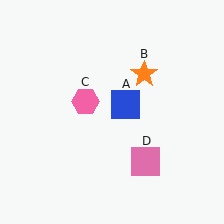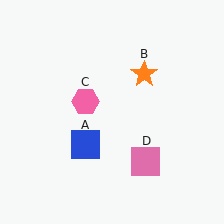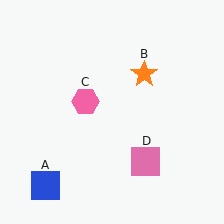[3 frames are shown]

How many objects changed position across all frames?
1 object changed position: blue square (object A).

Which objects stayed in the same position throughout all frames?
Orange star (object B) and pink hexagon (object C) and pink square (object D) remained stationary.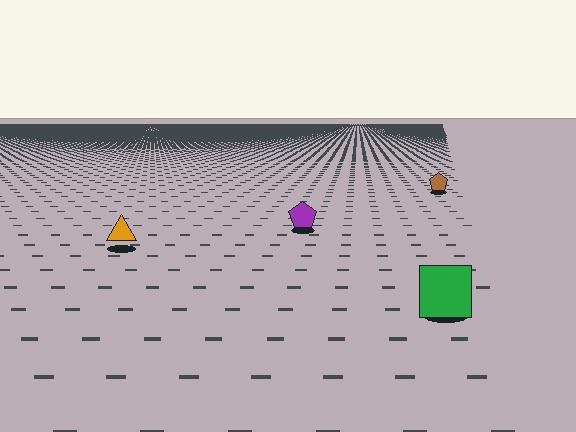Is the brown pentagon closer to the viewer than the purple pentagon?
No. The purple pentagon is closer — you can tell from the texture gradient: the ground texture is coarser near it.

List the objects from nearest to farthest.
From nearest to farthest: the green square, the orange triangle, the purple pentagon, the brown pentagon.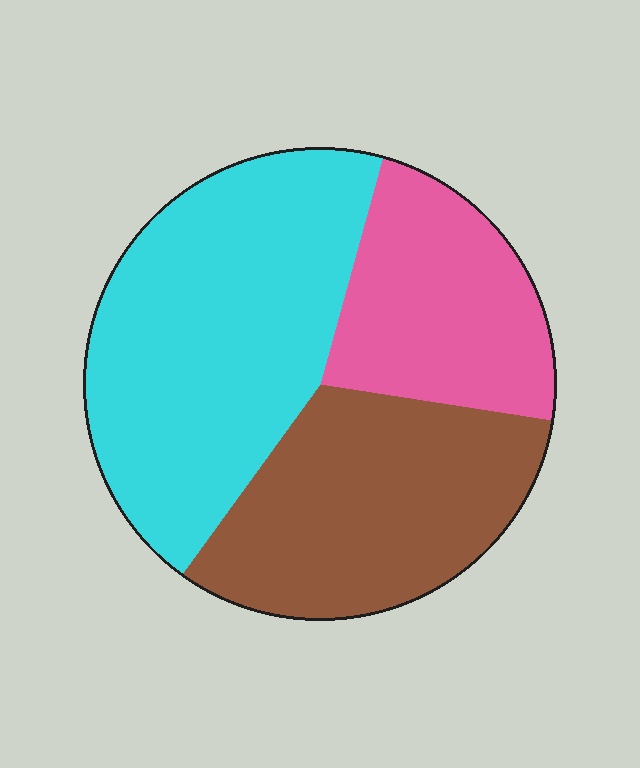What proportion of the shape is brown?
Brown covers around 30% of the shape.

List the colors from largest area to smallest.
From largest to smallest: cyan, brown, pink.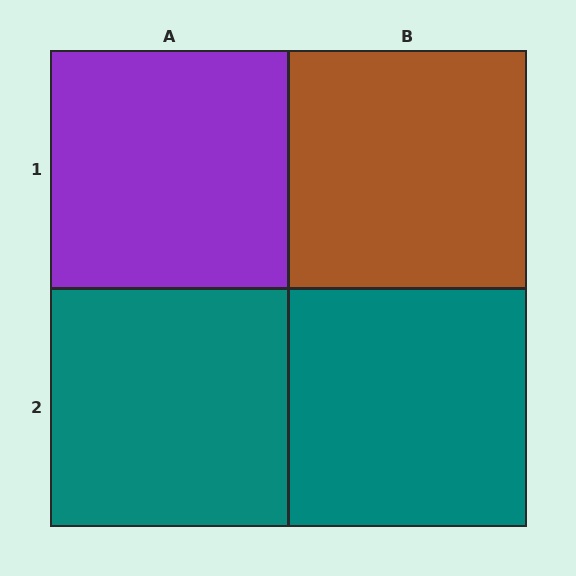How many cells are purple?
1 cell is purple.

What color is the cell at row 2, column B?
Teal.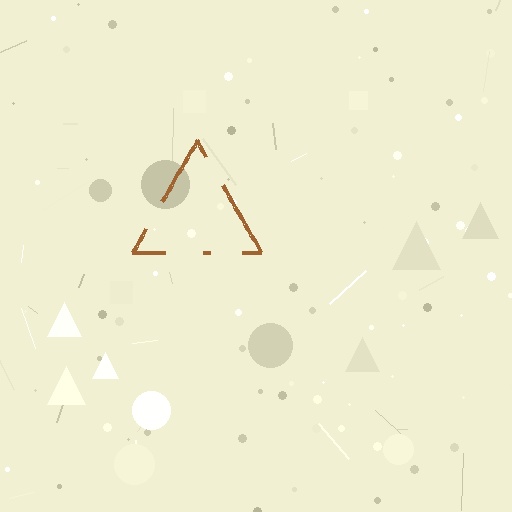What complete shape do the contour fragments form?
The contour fragments form a triangle.